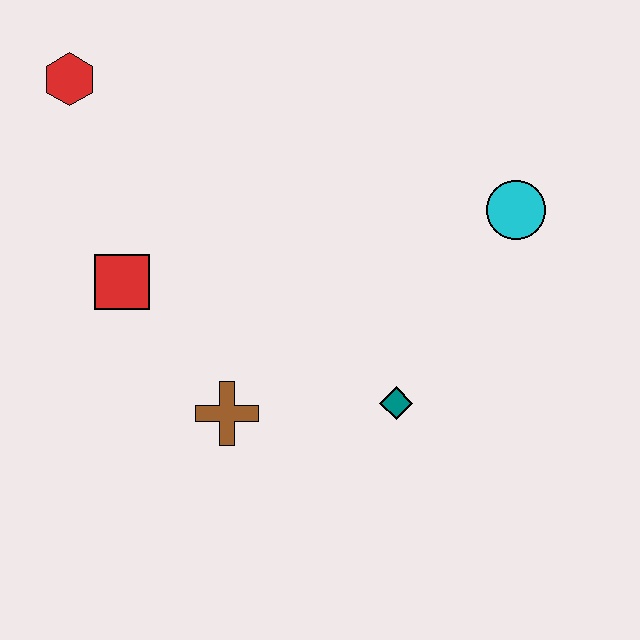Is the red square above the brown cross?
Yes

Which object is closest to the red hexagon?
The red square is closest to the red hexagon.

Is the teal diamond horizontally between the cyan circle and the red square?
Yes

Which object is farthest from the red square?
The cyan circle is farthest from the red square.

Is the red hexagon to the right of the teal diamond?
No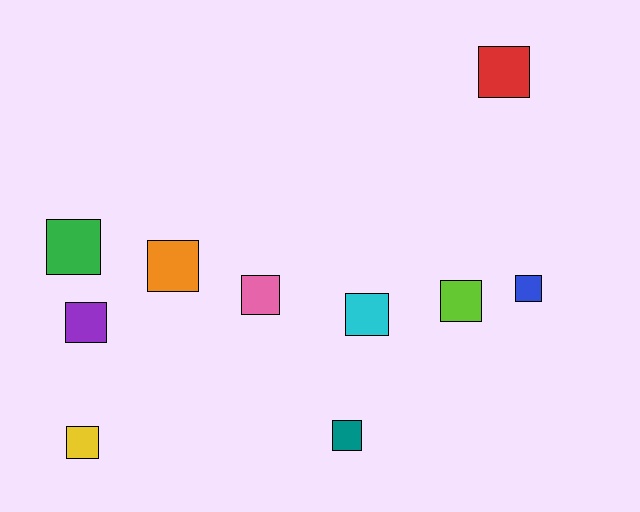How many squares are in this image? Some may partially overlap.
There are 10 squares.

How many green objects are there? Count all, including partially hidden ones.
There is 1 green object.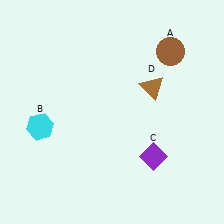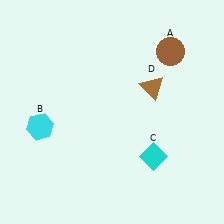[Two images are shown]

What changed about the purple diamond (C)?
In Image 1, C is purple. In Image 2, it changed to cyan.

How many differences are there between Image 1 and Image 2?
There is 1 difference between the two images.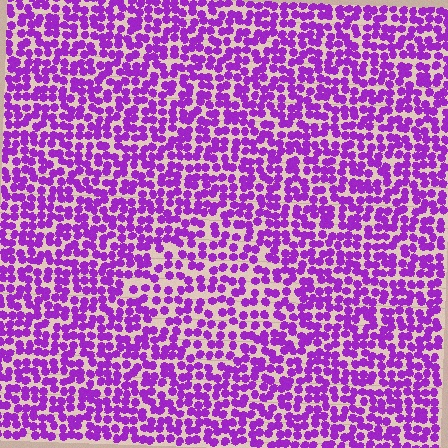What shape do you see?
I see a diamond.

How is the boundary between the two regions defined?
The boundary is defined by a change in element density (approximately 1.5x ratio). All elements are the same color, size, and shape.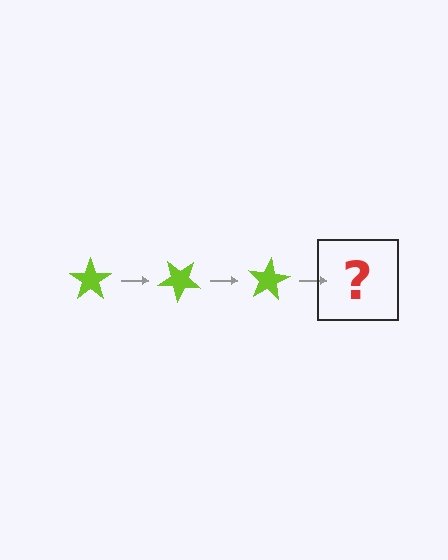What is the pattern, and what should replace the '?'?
The pattern is that the star rotates 40 degrees each step. The '?' should be a lime star rotated 120 degrees.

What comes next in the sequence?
The next element should be a lime star rotated 120 degrees.